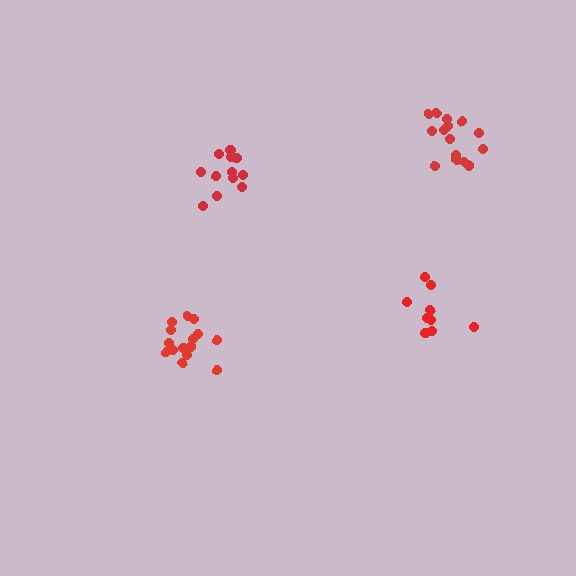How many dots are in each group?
Group 1: 15 dots, Group 2: 12 dots, Group 3: 9 dots, Group 4: 15 dots (51 total).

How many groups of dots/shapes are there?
There are 4 groups.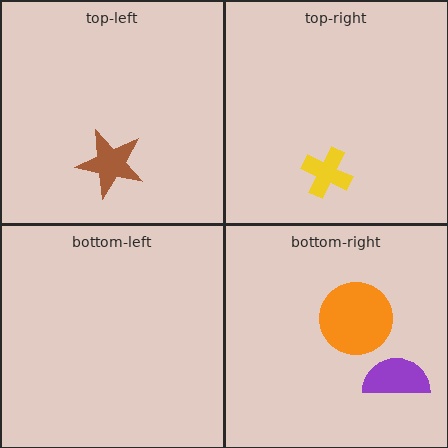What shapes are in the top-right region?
The yellow cross.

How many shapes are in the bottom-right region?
2.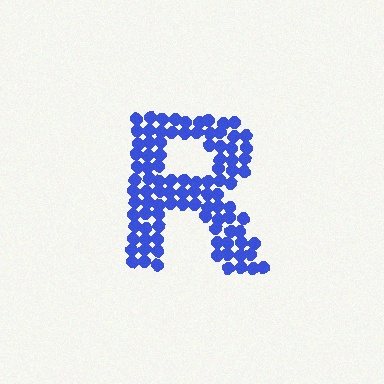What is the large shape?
The large shape is the letter R.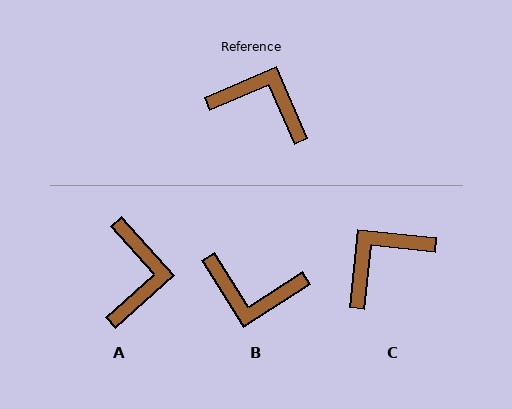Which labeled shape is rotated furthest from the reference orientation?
B, about 171 degrees away.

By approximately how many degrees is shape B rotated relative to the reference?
Approximately 171 degrees clockwise.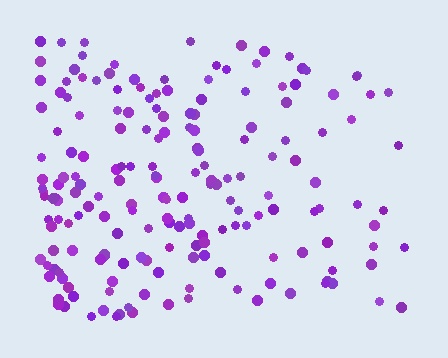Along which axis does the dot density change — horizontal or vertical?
Horizontal.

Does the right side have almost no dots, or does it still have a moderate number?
Still a moderate number, just noticeably fewer than the left.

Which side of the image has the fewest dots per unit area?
The right.